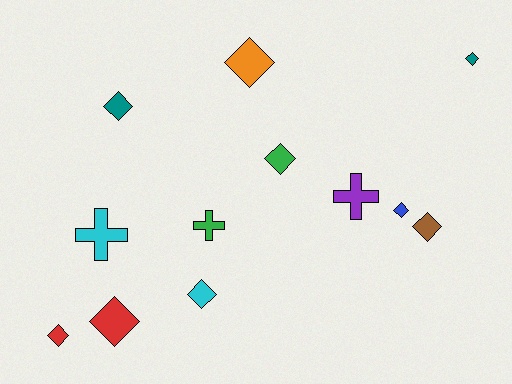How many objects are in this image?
There are 12 objects.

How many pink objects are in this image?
There are no pink objects.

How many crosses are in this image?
There are 3 crosses.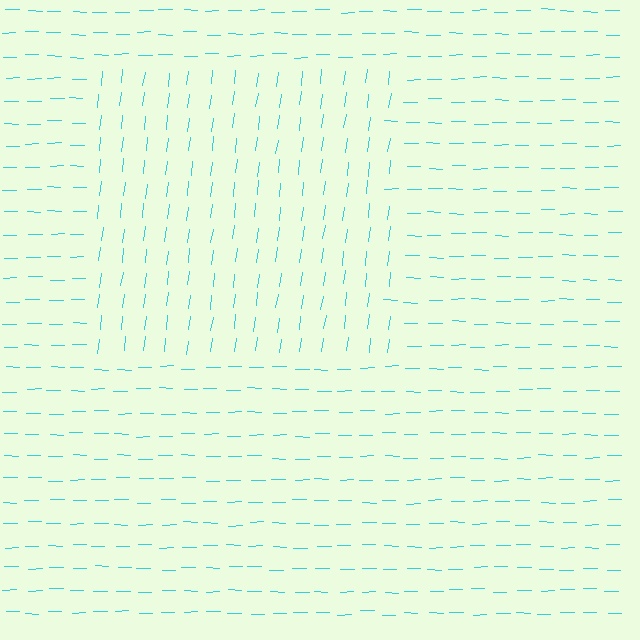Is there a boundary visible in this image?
Yes, there is a texture boundary formed by a change in line orientation.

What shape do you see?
I see a rectangle.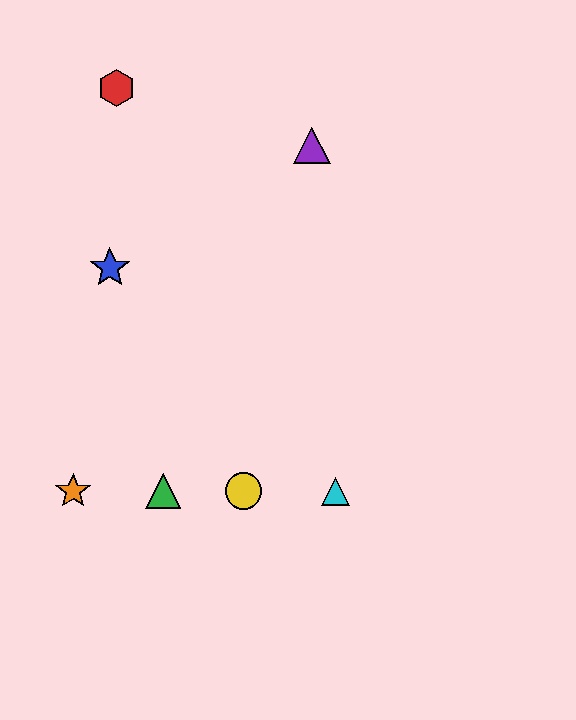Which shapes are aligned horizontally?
The green triangle, the yellow circle, the orange star, the cyan triangle are aligned horizontally.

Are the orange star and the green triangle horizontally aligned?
Yes, both are at y≈491.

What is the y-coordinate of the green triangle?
The green triangle is at y≈491.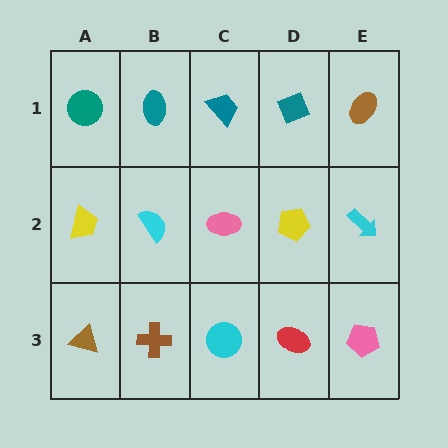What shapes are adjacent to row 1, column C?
A pink ellipse (row 2, column C), a teal ellipse (row 1, column B), a teal diamond (row 1, column D).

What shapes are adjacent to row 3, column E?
A cyan arrow (row 2, column E), a red ellipse (row 3, column D).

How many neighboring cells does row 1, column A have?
2.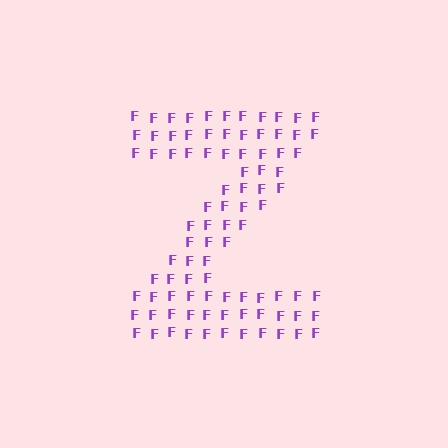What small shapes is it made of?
It is made of small letter F's.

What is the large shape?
The large shape is the letter Z.